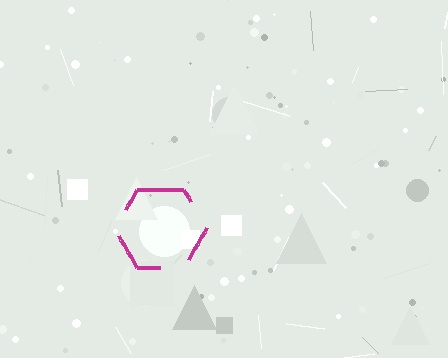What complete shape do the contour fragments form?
The contour fragments form a hexagon.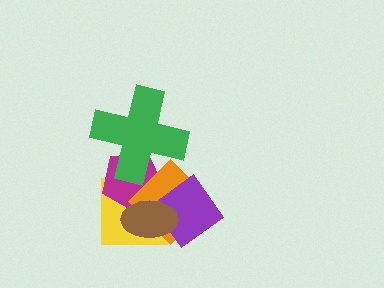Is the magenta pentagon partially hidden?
Yes, it is partially covered by another shape.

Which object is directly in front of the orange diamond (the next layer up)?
The purple diamond is directly in front of the orange diamond.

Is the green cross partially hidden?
Yes, it is partially covered by another shape.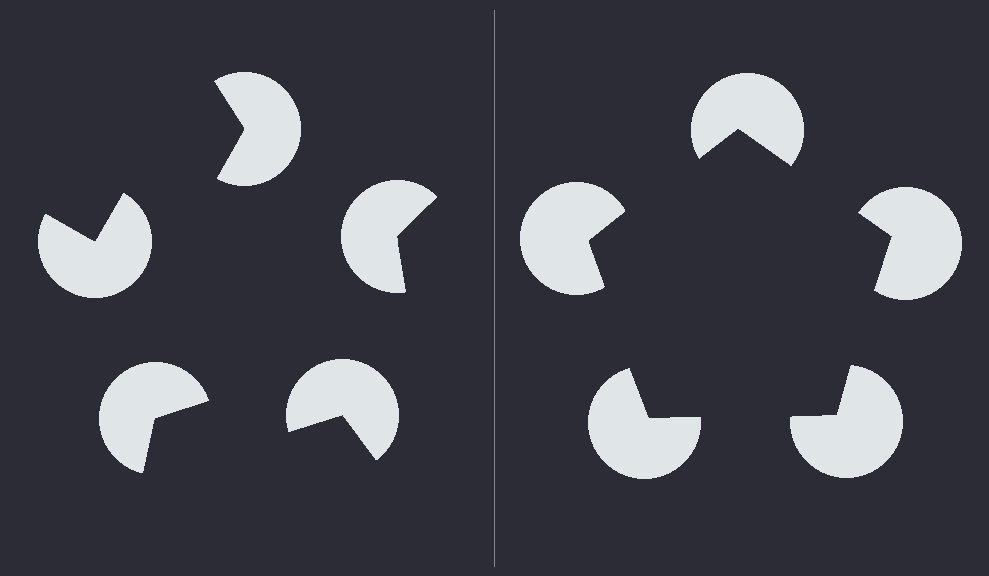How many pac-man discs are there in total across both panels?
10 — 5 on each side.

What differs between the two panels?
The pac-man discs are positioned identically on both sides; only the wedge orientations differ. On the right they align to a pentagon; on the left they are misaligned.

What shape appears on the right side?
An illusory pentagon.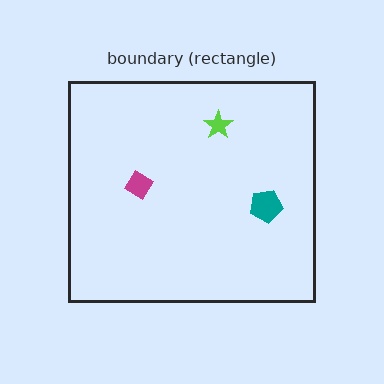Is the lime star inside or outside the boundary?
Inside.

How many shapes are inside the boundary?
3 inside, 0 outside.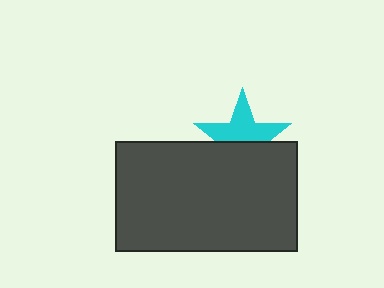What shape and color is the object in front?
The object in front is a dark gray rectangle.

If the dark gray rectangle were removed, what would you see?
You would see the complete cyan star.